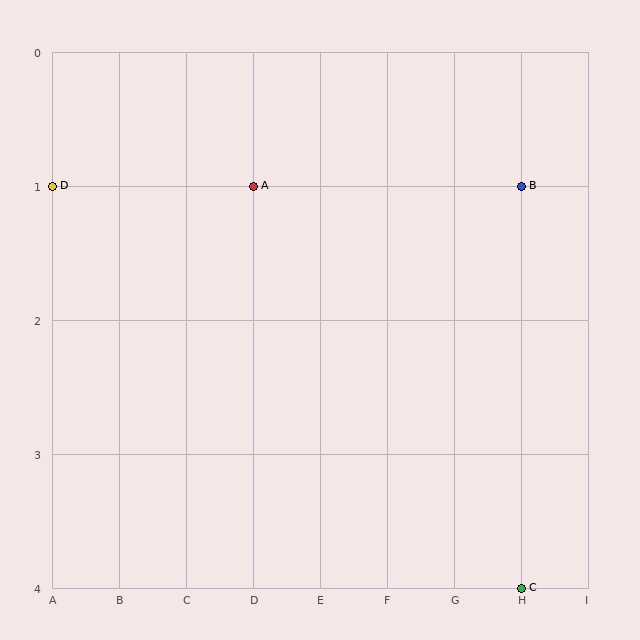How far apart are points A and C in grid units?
Points A and C are 4 columns and 3 rows apart (about 5.0 grid units diagonally).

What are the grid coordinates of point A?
Point A is at grid coordinates (D, 1).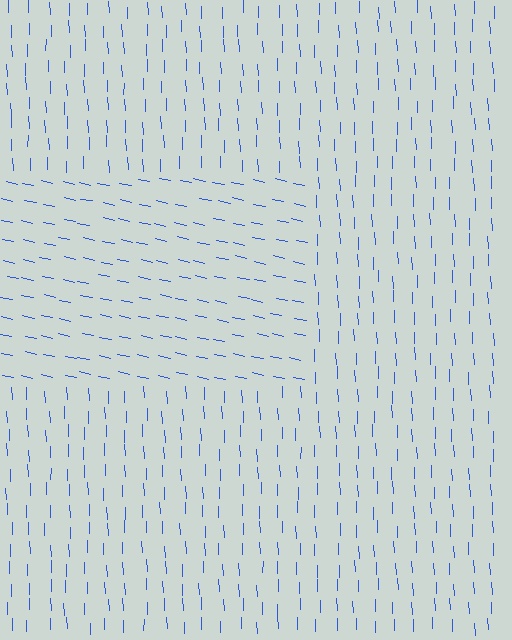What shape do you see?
I see a rectangle.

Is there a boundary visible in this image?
Yes, there is a texture boundary formed by a change in line orientation.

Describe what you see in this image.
The image is filled with small blue line segments. A rectangle region in the image has lines oriented differently from the surrounding lines, creating a visible texture boundary.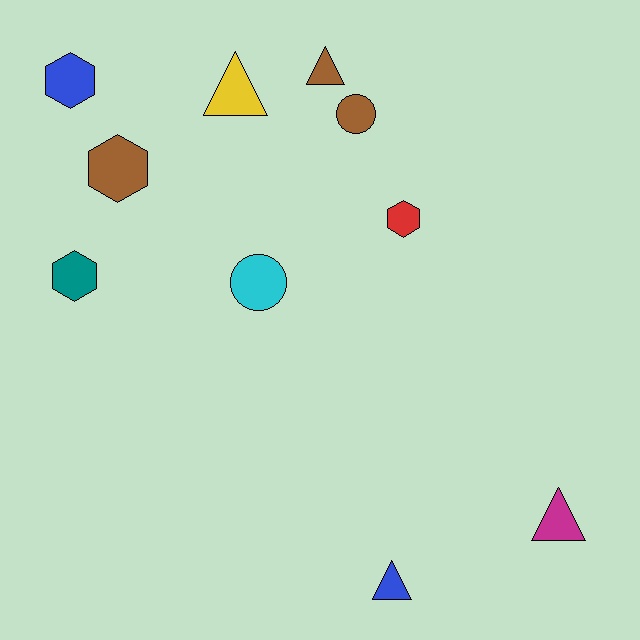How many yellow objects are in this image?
There is 1 yellow object.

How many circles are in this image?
There are 2 circles.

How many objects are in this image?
There are 10 objects.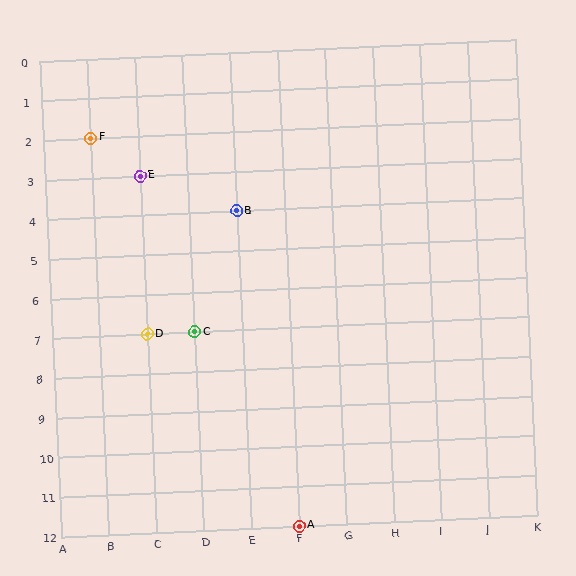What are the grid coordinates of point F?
Point F is at grid coordinates (B, 2).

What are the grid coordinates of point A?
Point A is at grid coordinates (F, 12).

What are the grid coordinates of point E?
Point E is at grid coordinates (C, 3).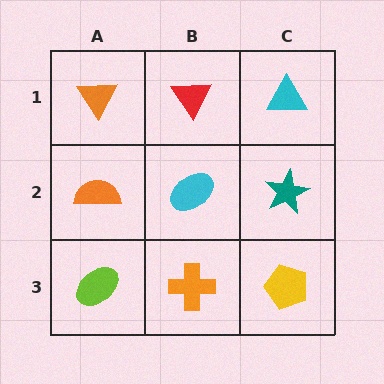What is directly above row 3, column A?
An orange semicircle.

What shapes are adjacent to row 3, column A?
An orange semicircle (row 2, column A), an orange cross (row 3, column B).